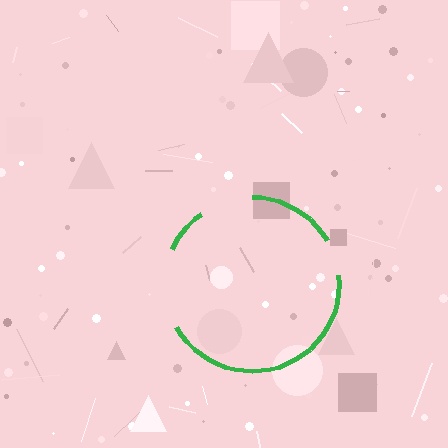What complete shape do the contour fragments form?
The contour fragments form a circle.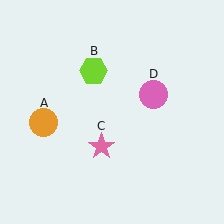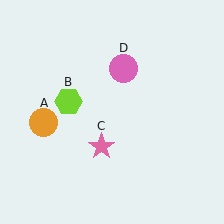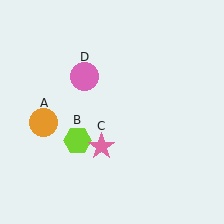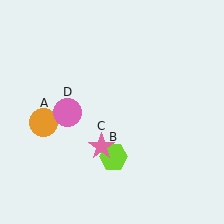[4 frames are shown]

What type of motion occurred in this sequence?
The lime hexagon (object B), pink circle (object D) rotated counterclockwise around the center of the scene.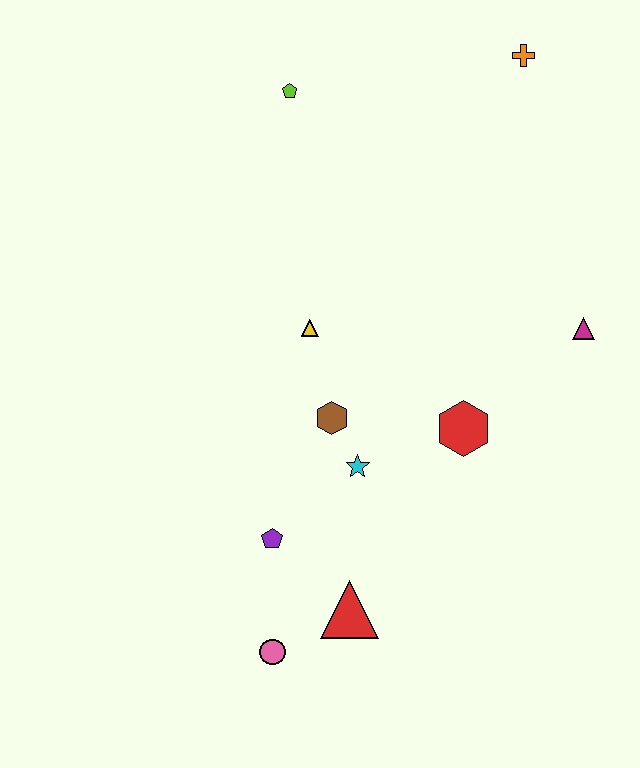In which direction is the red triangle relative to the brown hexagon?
The red triangle is below the brown hexagon.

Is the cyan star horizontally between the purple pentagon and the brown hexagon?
No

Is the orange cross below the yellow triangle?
No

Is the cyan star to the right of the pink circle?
Yes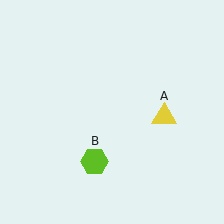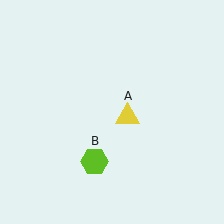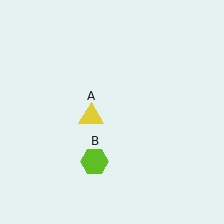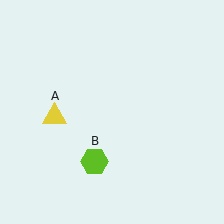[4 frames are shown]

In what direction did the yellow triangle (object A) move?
The yellow triangle (object A) moved left.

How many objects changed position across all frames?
1 object changed position: yellow triangle (object A).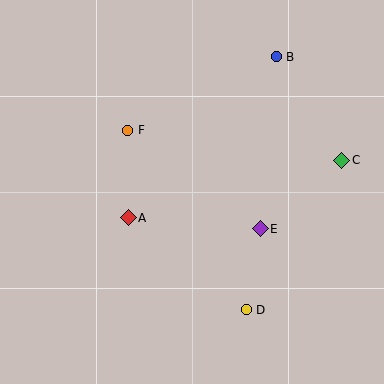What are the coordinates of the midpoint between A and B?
The midpoint between A and B is at (202, 137).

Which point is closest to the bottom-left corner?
Point A is closest to the bottom-left corner.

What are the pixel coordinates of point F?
Point F is at (128, 130).